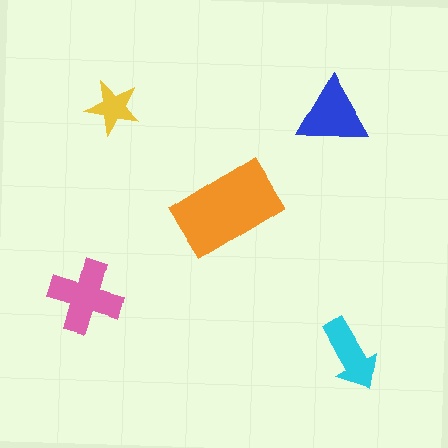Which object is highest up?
The yellow star is topmost.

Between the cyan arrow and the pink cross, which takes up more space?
The pink cross.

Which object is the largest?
The orange rectangle.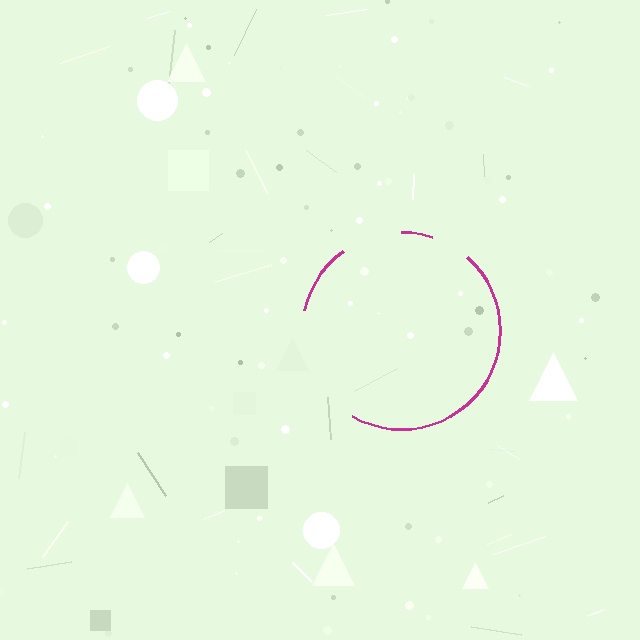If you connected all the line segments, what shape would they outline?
They would outline a circle.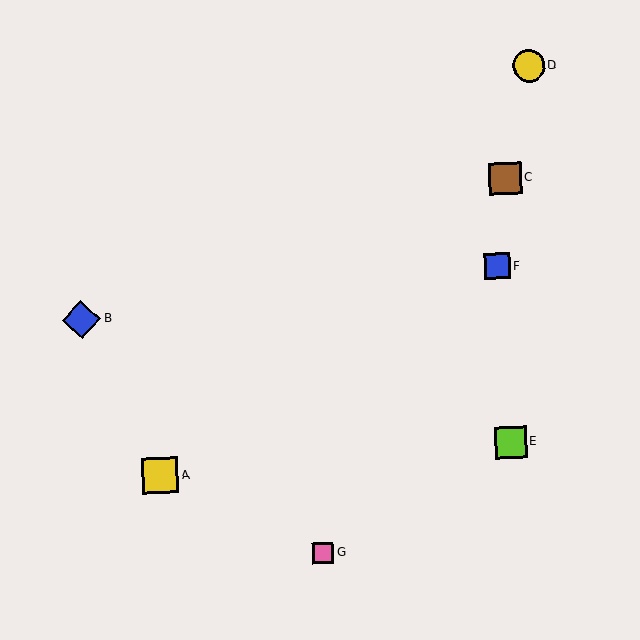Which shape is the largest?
The blue diamond (labeled B) is the largest.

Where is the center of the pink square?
The center of the pink square is at (323, 553).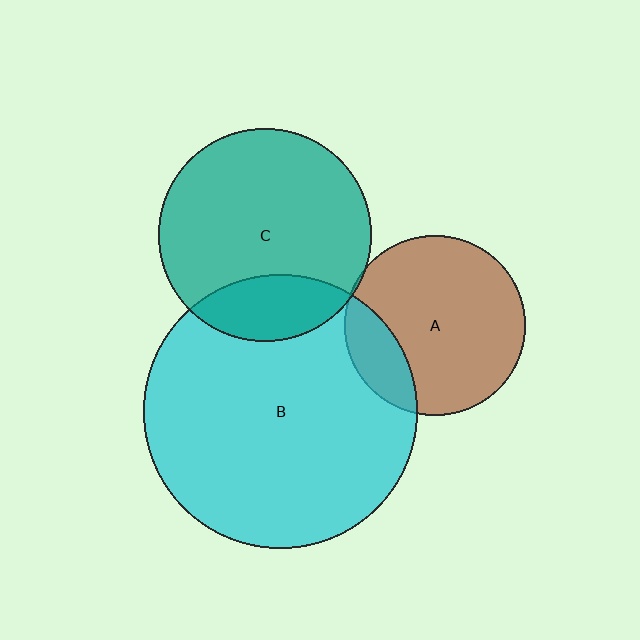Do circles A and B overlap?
Yes.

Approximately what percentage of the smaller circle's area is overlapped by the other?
Approximately 20%.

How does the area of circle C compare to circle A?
Approximately 1.4 times.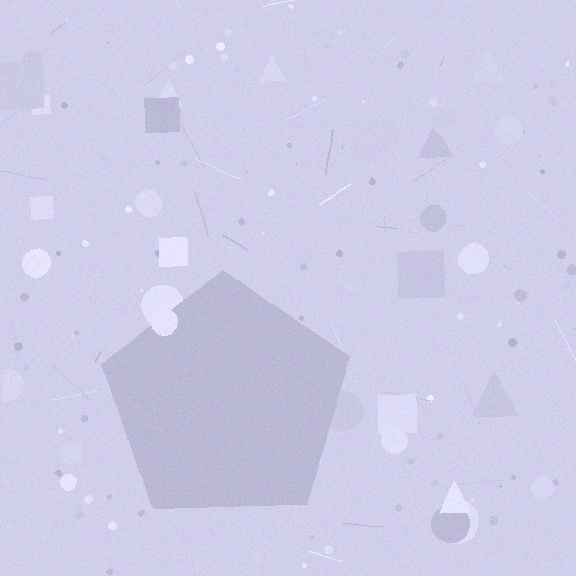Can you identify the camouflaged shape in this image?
The camouflaged shape is a pentagon.